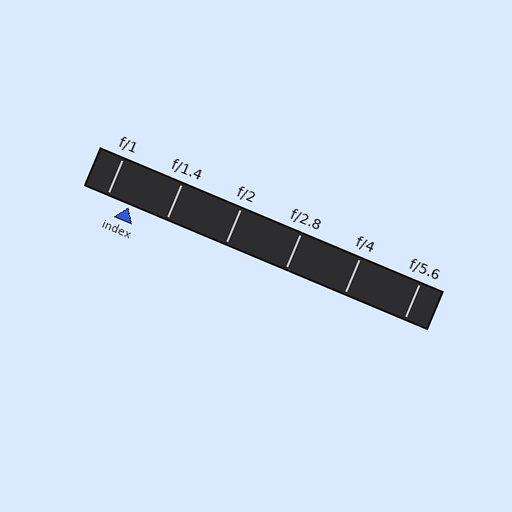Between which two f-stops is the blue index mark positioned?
The index mark is between f/1 and f/1.4.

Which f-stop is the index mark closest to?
The index mark is closest to f/1.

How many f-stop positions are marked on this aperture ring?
There are 6 f-stop positions marked.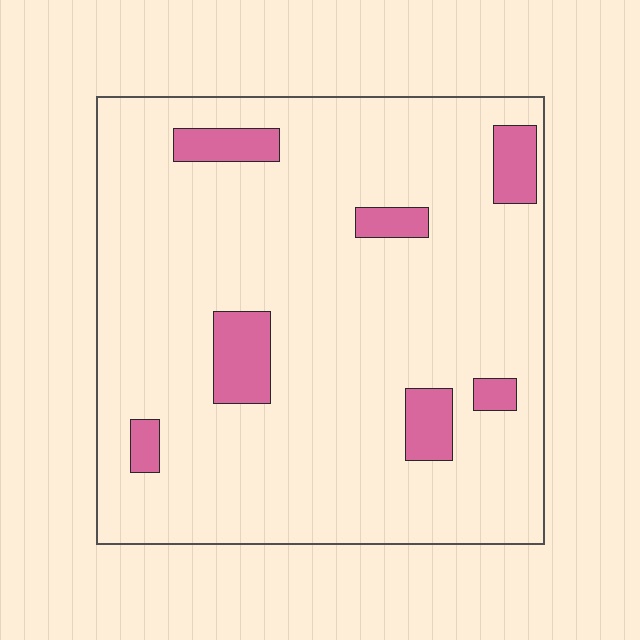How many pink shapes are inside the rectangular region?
7.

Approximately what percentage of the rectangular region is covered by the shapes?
Approximately 10%.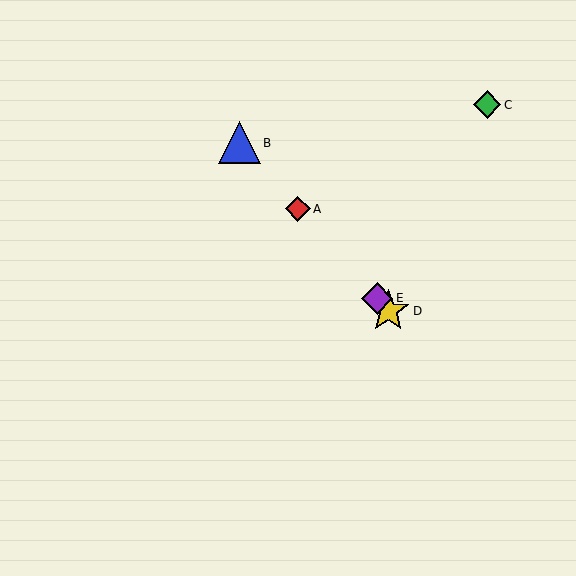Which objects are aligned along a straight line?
Objects A, B, D, E are aligned along a straight line.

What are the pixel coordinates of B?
Object B is at (239, 143).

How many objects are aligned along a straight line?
4 objects (A, B, D, E) are aligned along a straight line.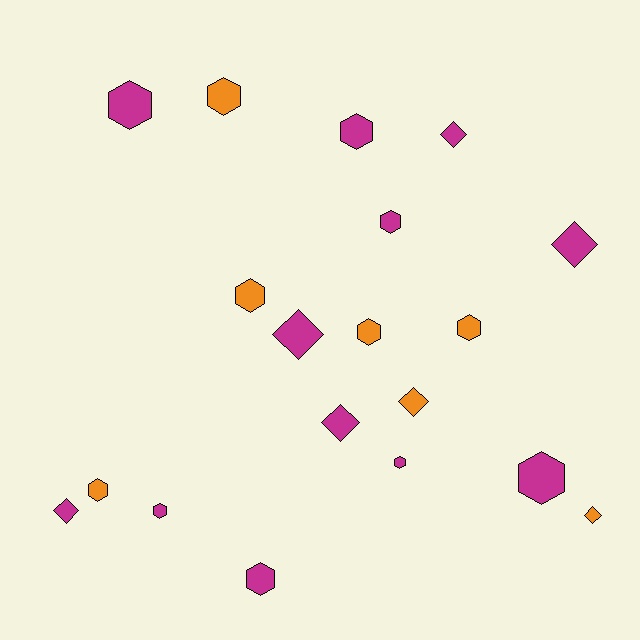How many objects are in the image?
There are 19 objects.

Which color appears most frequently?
Magenta, with 12 objects.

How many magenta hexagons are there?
There are 7 magenta hexagons.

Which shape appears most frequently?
Hexagon, with 12 objects.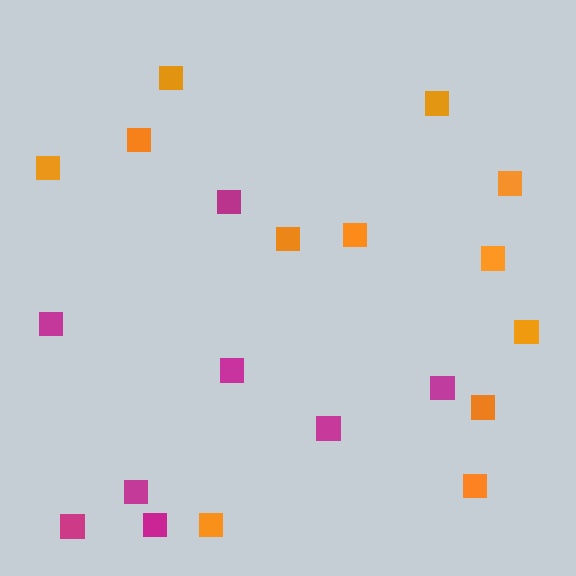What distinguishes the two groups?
There are 2 groups: one group of orange squares (12) and one group of magenta squares (8).